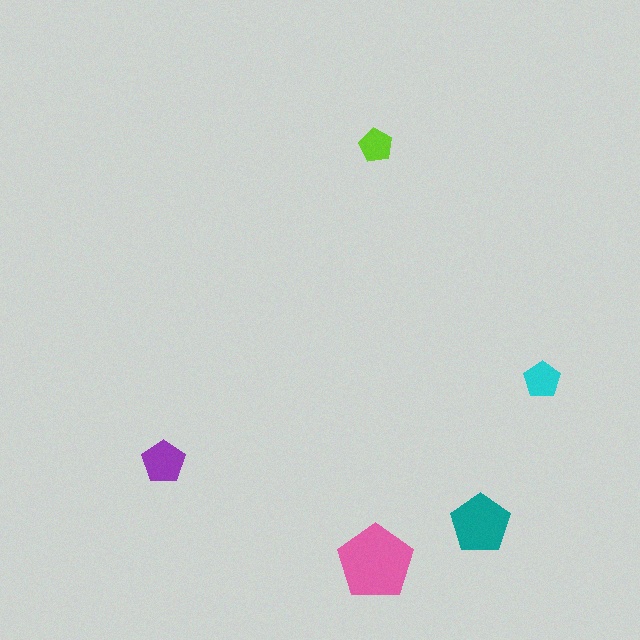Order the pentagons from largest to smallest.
the pink one, the teal one, the purple one, the cyan one, the lime one.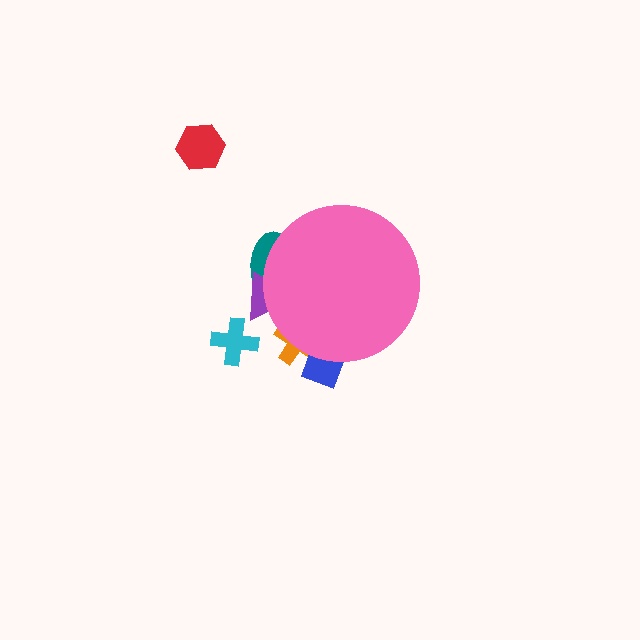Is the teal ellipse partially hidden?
Yes, the teal ellipse is partially hidden behind the pink circle.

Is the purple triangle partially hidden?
Yes, the purple triangle is partially hidden behind the pink circle.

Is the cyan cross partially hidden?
No, the cyan cross is fully visible.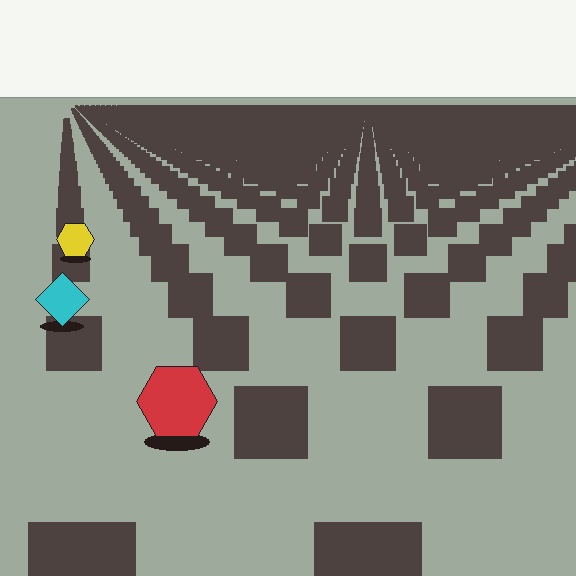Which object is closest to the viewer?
The red hexagon is closest. The texture marks near it are larger and more spread out.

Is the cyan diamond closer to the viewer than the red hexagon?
No. The red hexagon is closer — you can tell from the texture gradient: the ground texture is coarser near it.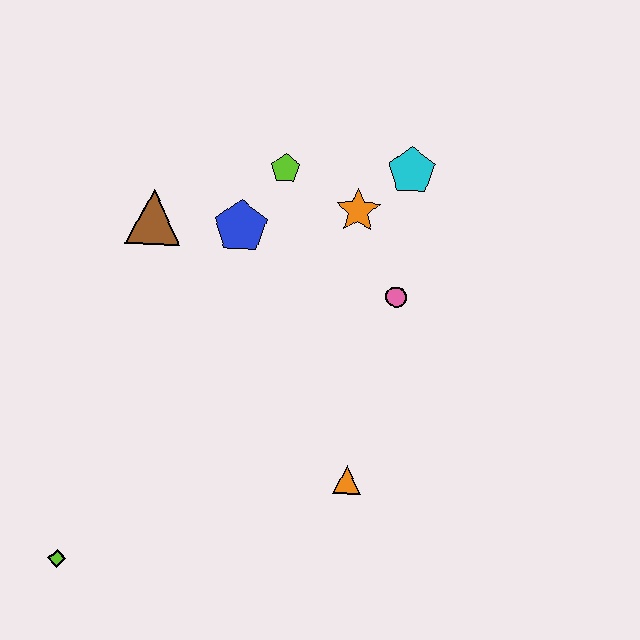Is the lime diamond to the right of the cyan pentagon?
No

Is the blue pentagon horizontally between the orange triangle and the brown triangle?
Yes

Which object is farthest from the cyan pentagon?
The lime diamond is farthest from the cyan pentagon.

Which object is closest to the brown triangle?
The blue pentagon is closest to the brown triangle.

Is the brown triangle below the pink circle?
No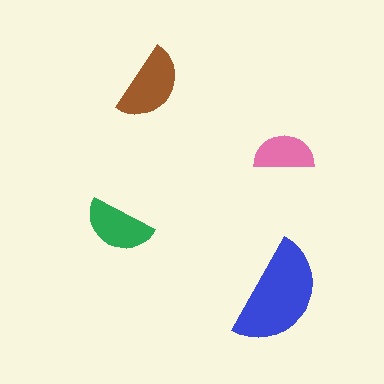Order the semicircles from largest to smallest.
the blue one, the brown one, the green one, the pink one.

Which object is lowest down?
The blue semicircle is bottommost.